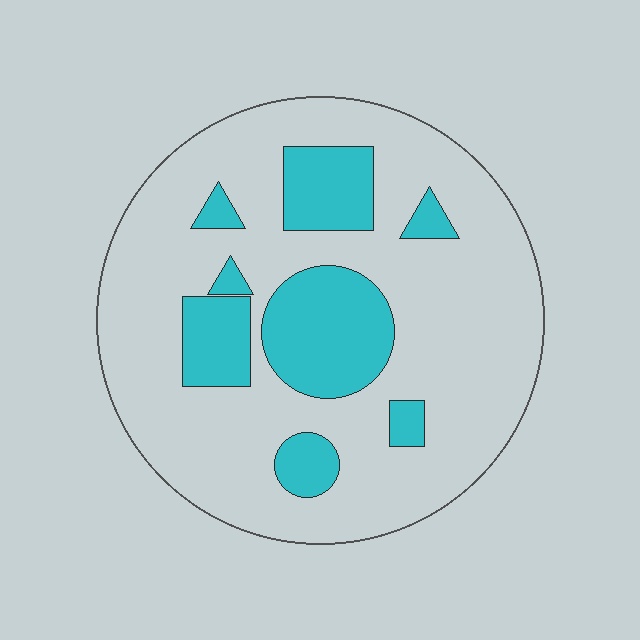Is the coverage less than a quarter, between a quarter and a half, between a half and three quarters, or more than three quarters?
Less than a quarter.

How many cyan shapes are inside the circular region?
8.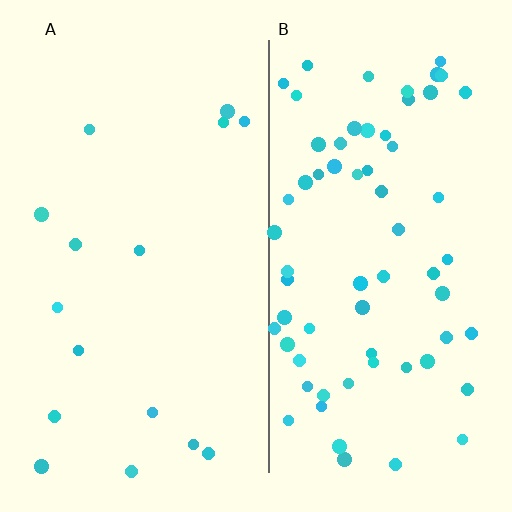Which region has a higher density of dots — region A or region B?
B (the right).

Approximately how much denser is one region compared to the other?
Approximately 4.2× — region B over region A.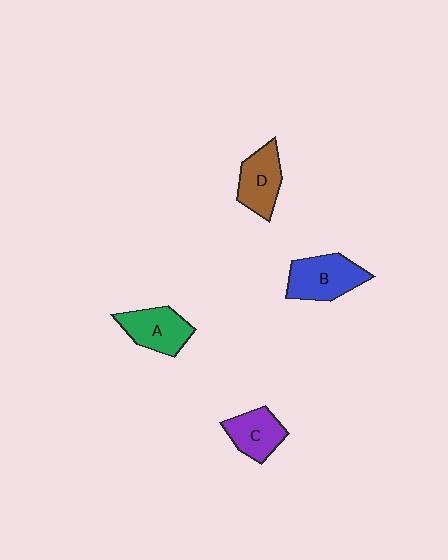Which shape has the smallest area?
Shape C (purple).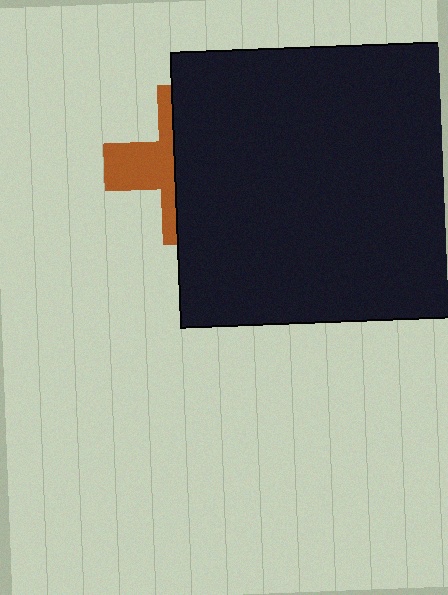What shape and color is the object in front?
The object in front is a black square.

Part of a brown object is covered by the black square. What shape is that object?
It is a cross.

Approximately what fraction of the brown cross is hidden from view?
Roughly 62% of the brown cross is hidden behind the black square.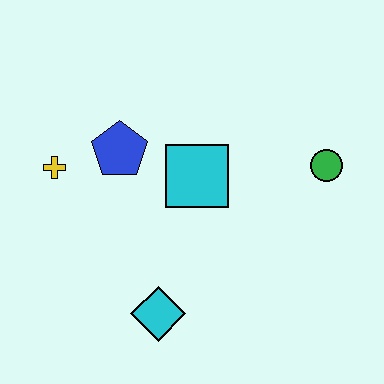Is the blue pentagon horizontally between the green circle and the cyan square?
No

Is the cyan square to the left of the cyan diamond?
No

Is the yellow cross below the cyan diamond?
No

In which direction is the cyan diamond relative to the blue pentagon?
The cyan diamond is below the blue pentagon.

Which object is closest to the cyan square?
The blue pentagon is closest to the cyan square.